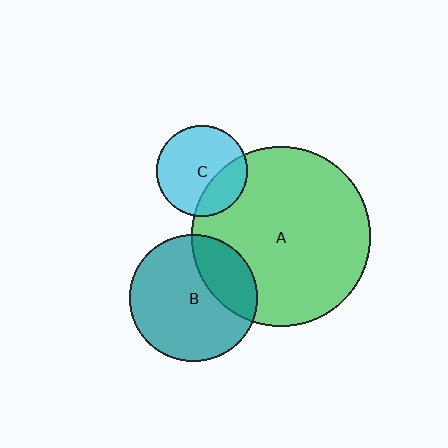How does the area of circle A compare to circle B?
Approximately 2.0 times.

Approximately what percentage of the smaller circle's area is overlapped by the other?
Approximately 30%.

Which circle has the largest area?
Circle A (green).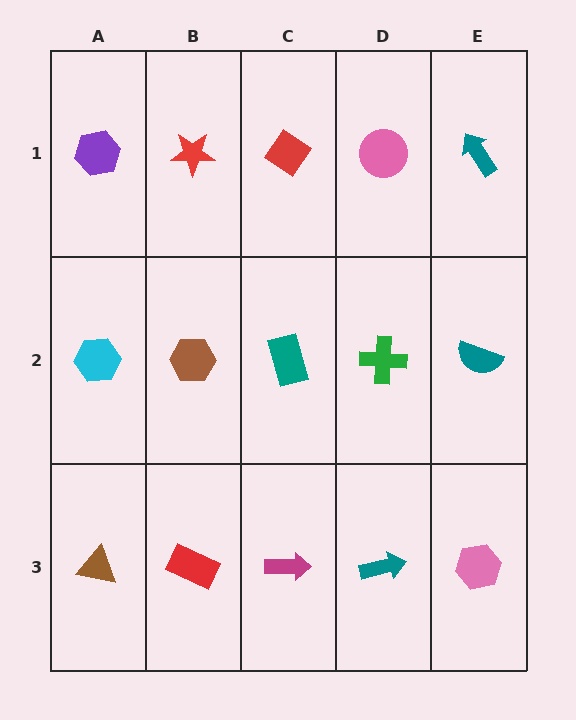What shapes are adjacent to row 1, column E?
A teal semicircle (row 2, column E), a pink circle (row 1, column D).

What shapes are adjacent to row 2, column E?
A teal arrow (row 1, column E), a pink hexagon (row 3, column E), a green cross (row 2, column D).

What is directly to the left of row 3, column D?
A magenta arrow.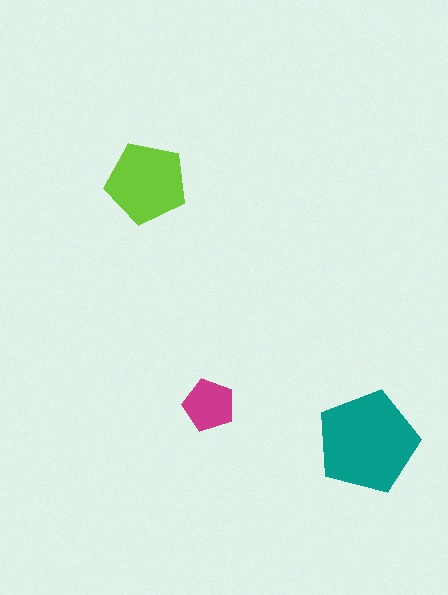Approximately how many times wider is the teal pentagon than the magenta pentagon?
About 2 times wider.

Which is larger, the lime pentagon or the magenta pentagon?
The lime one.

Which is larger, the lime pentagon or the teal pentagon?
The teal one.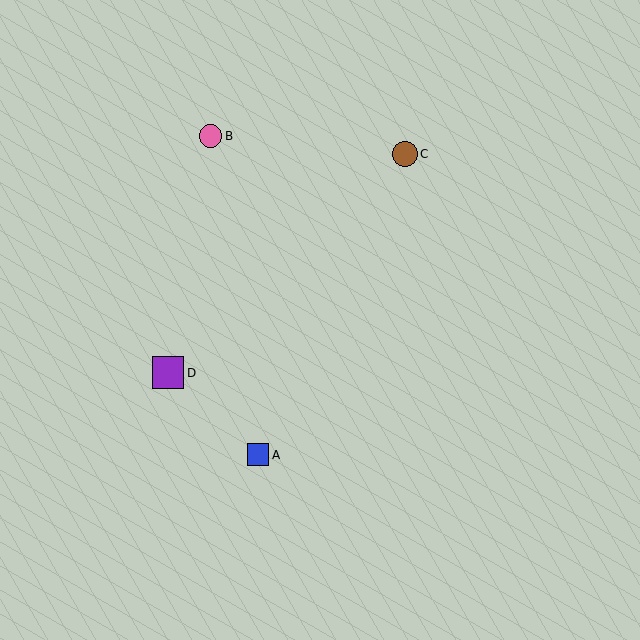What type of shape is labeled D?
Shape D is a purple square.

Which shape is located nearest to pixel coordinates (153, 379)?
The purple square (labeled D) at (168, 373) is nearest to that location.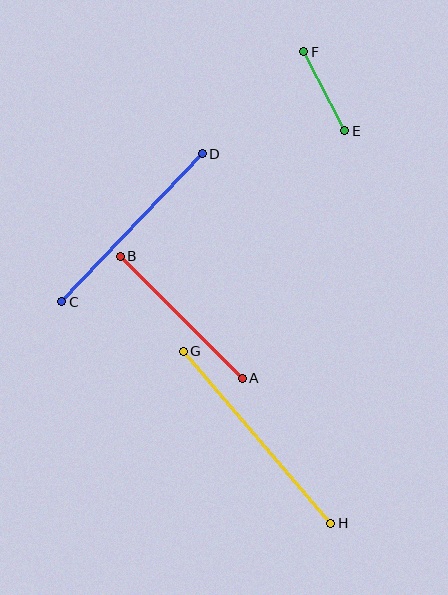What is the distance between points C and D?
The distance is approximately 204 pixels.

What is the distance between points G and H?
The distance is approximately 226 pixels.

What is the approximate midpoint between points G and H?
The midpoint is at approximately (257, 437) pixels.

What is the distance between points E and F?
The distance is approximately 89 pixels.